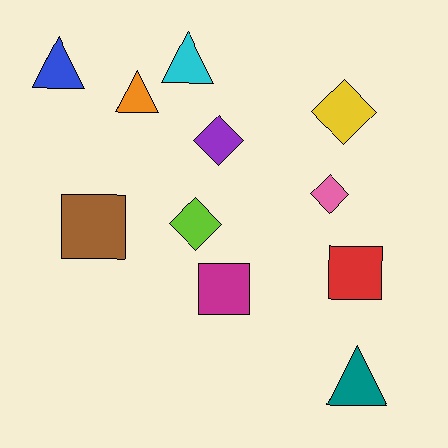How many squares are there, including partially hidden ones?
There are 3 squares.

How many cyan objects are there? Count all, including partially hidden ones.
There is 1 cyan object.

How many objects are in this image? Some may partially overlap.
There are 11 objects.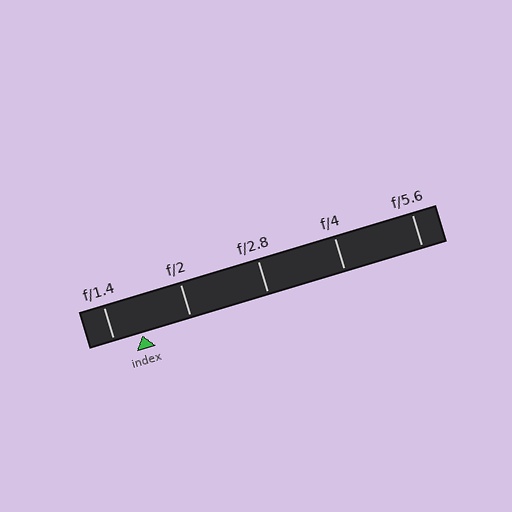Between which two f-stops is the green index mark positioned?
The index mark is between f/1.4 and f/2.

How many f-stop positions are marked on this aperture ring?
There are 5 f-stop positions marked.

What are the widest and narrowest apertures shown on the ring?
The widest aperture shown is f/1.4 and the narrowest is f/5.6.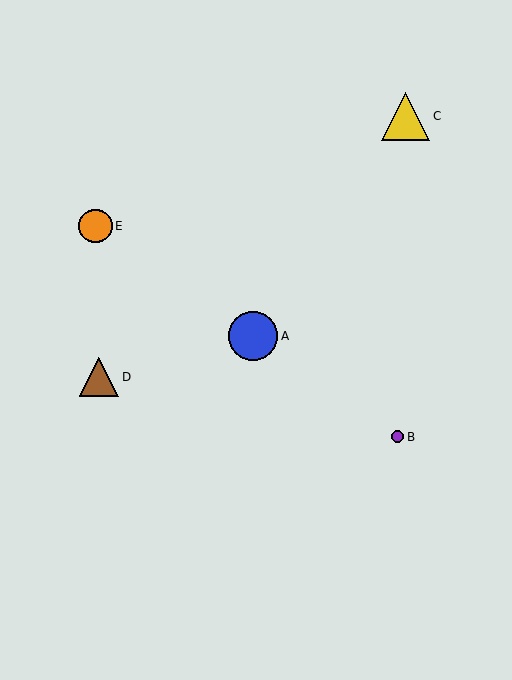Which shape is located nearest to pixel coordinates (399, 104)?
The yellow triangle (labeled C) at (406, 116) is nearest to that location.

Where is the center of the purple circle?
The center of the purple circle is at (398, 437).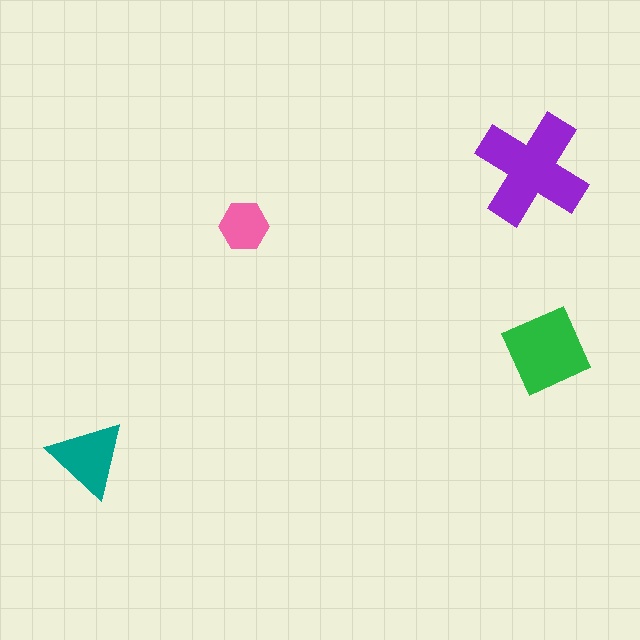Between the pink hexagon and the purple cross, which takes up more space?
The purple cross.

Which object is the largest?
The purple cross.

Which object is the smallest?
The pink hexagon.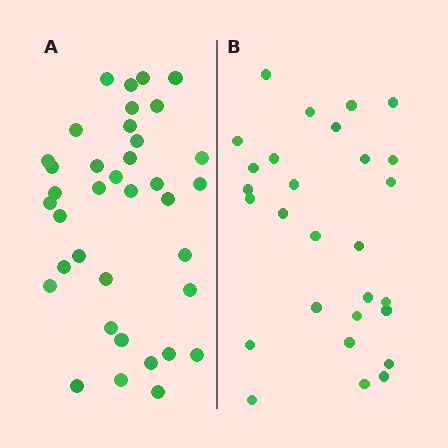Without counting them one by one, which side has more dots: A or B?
Region A (the left region) has more dots.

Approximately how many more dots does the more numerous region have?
Region A has roughly 8 or so more dots than region B.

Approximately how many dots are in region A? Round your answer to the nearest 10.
About 40 dots. (The exact count is 37, which rounds to 40.)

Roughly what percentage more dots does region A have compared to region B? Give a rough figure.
About 30% more.